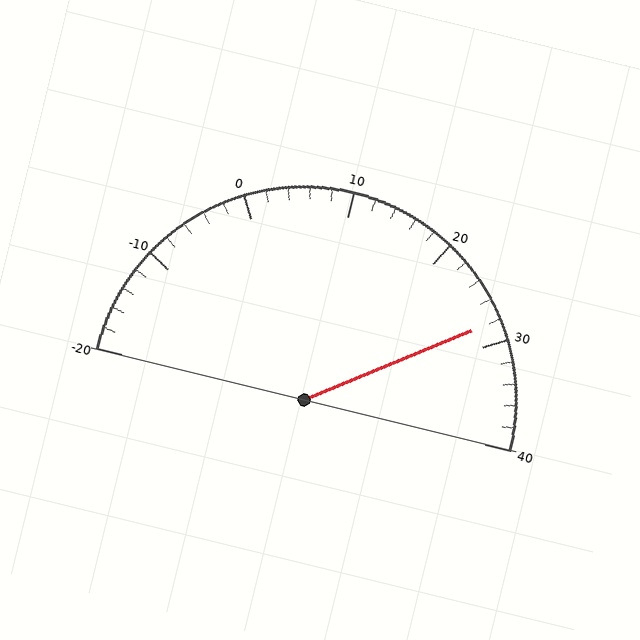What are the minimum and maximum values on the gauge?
The gauge ranges from -20 to 40.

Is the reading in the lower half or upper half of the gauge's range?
The reading is in the upper half of the range (-20 to 40).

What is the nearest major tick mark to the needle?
The nearest major tick mark is 30.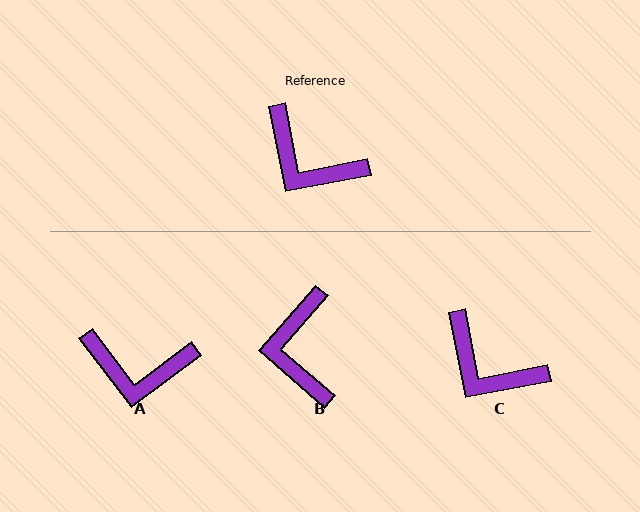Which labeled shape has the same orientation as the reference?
C.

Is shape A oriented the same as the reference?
No, it is off by about 26 degrees.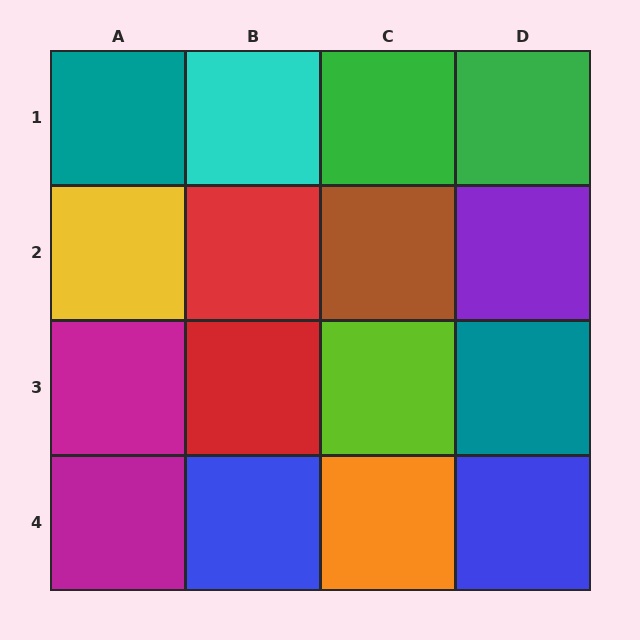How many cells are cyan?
1 cell is cyan.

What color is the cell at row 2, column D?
Purple.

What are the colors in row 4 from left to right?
Magenta, blue, orange, blue.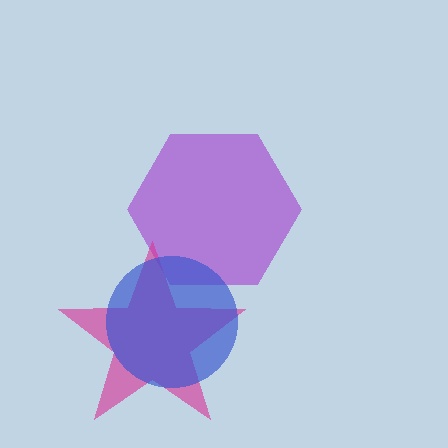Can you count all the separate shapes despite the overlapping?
Yes, there are 3 separate shapes.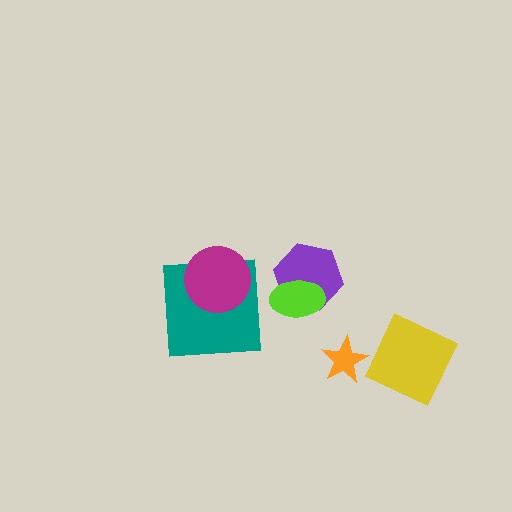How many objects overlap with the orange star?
0 objects overlap with the orange star.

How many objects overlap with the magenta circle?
1 object overlaps with the magenta circle.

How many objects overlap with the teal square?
1 object overlaps with the teal square.